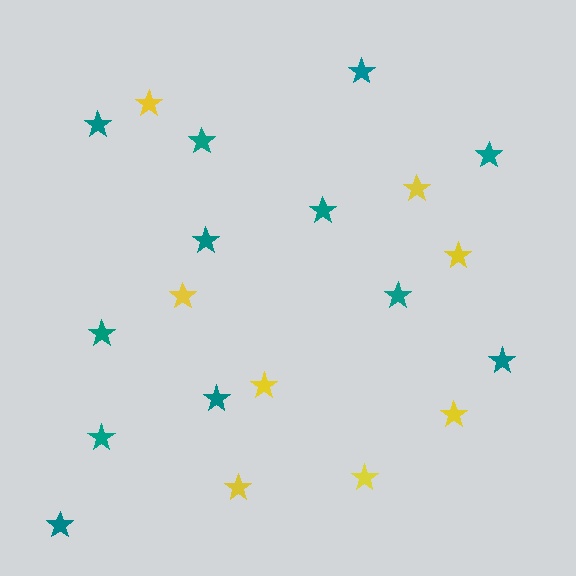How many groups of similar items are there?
There are 2 groups: one group of teal stars (12) and one group of yellow stars (8).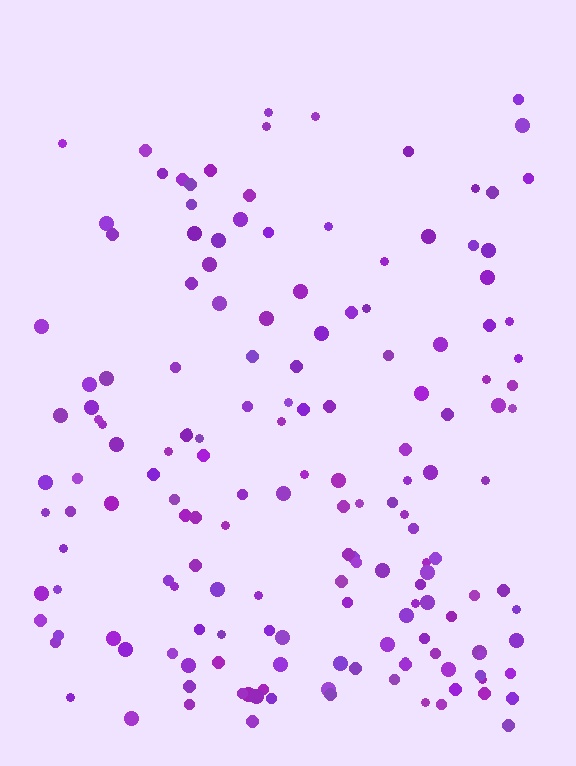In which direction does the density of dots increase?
From top to bottom, with the bottom side densest.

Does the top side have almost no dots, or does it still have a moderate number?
Still a moderate number, just noticeably fewer than the bottom.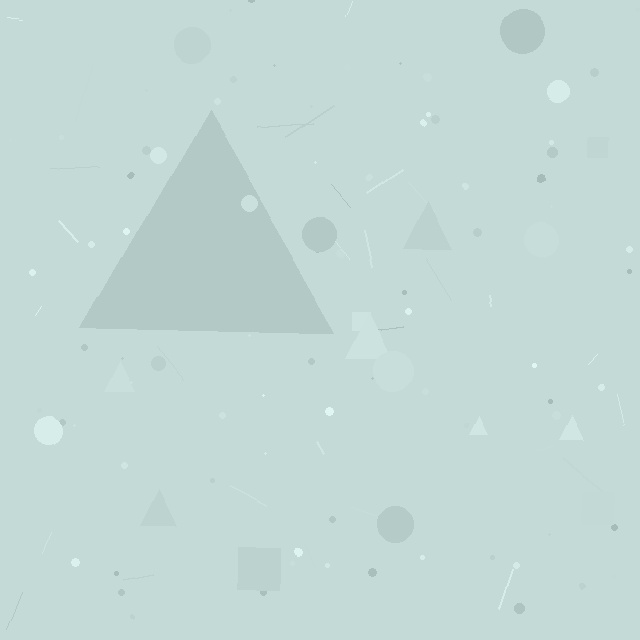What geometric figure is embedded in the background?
A triangle is embedded in the background.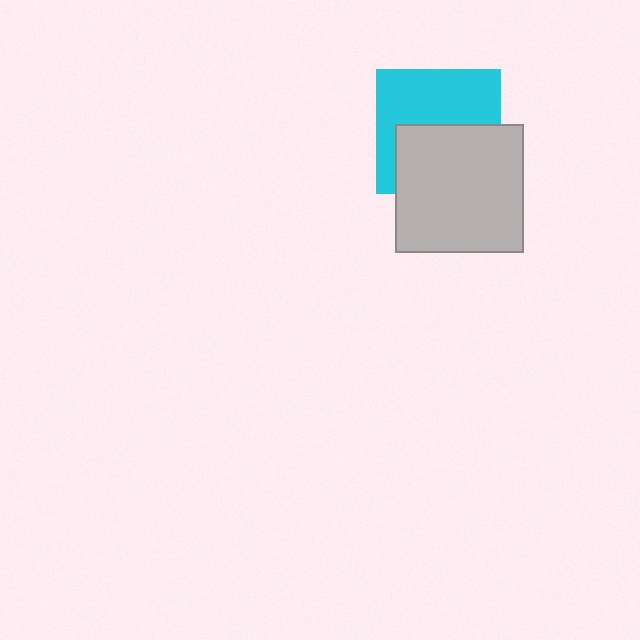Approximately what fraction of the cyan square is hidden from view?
Roughly 47% of the cyan square is hidden behind the light gray square.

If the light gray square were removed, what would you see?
You would see the complete cyan square.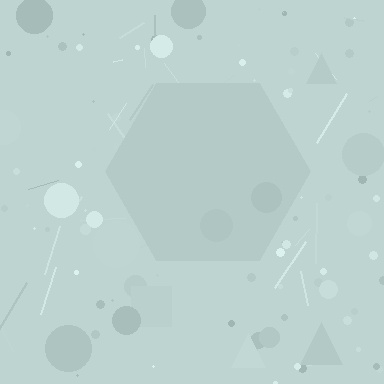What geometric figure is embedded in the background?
A hexagon is embedded in the background.